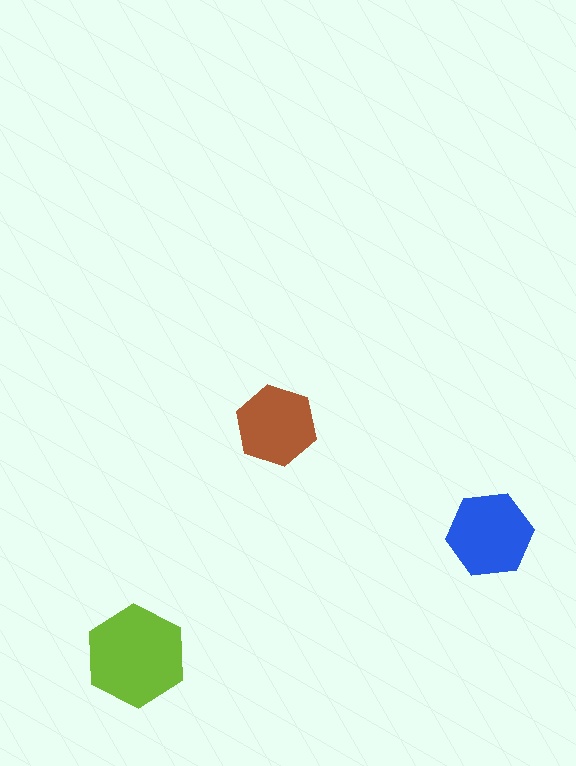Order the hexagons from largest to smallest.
the lime one, the blue one, the brown one.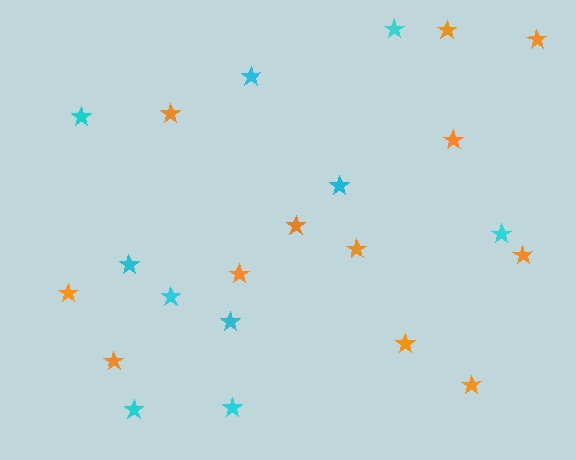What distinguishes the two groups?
There are 2 groups: one group of orange stars (12) and one group of cyan stars (10).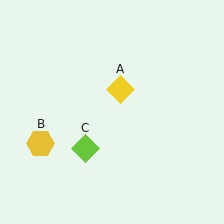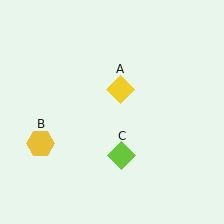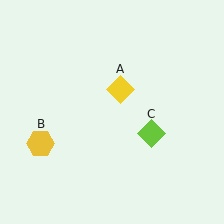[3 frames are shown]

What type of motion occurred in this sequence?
The lime diamond (object C) rotated counterclockwise around the center of the scene.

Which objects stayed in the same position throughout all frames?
Yellow diamond (object A) and yellow hexagon (object B) remained stationary.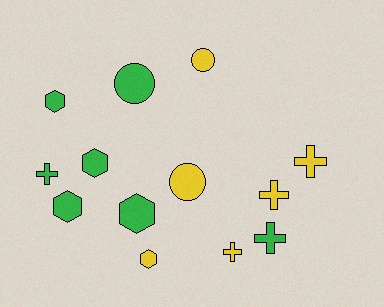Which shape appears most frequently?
Cross, with 5 objects.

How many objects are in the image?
There are 13 objects.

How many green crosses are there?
There are 2 green crosses.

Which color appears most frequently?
Green, with 7 objects.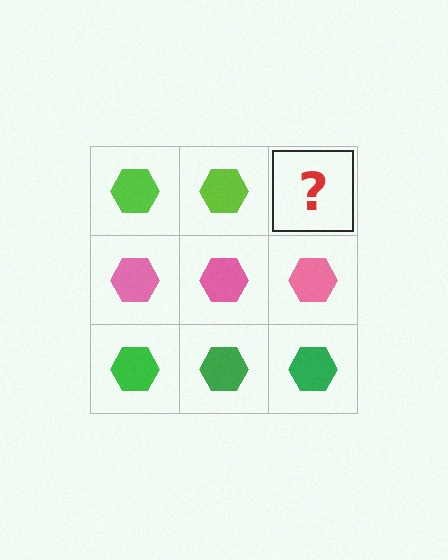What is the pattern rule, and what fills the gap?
The rule is that each row has a consistent color. The gap should be filled with a lime hexagon.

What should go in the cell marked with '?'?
The missing cell should contain a lime hexagon.